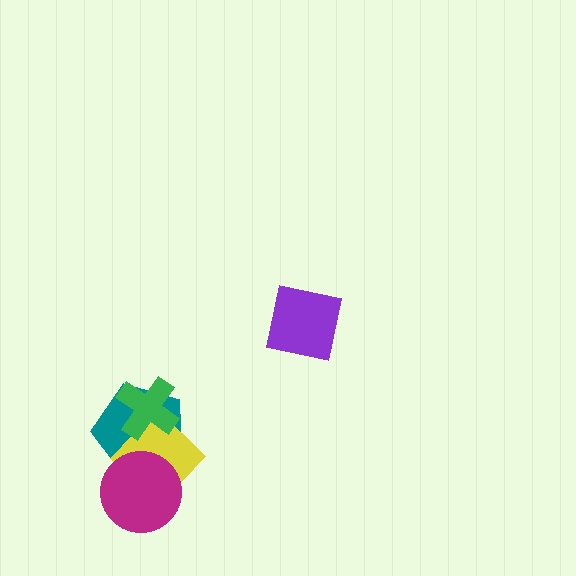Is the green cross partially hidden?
No, no other shape covers it.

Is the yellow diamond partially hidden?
Yes, it is partially covered by another shape.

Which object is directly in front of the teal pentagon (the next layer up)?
The yellow diamond is directly in front of the teal pentagon.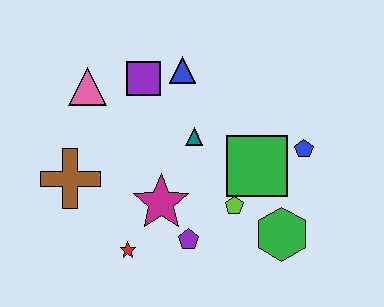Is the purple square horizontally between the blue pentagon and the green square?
No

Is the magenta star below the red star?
No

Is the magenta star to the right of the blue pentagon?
No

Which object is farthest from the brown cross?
The blue pentagon is farthest from the brown cross.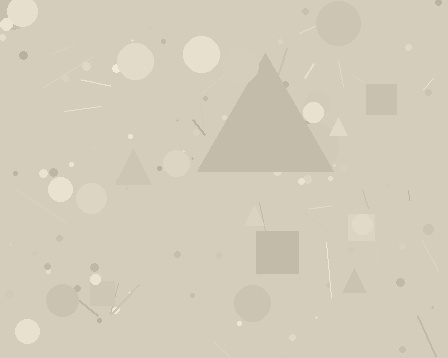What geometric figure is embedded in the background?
A triangle is embedded in the background.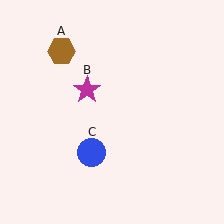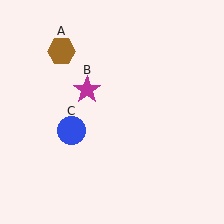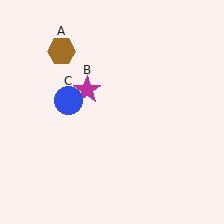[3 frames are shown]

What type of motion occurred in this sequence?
The blue circle (object C) rotated clockwise around the center of the scene.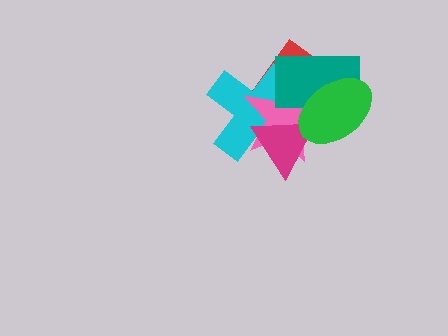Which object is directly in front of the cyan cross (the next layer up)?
The pink star is directly in front of the cyan cross.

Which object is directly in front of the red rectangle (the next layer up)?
The cyan cross is directly in front of the red rectangle.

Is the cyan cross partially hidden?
Yes, it is partially covered by another shape.